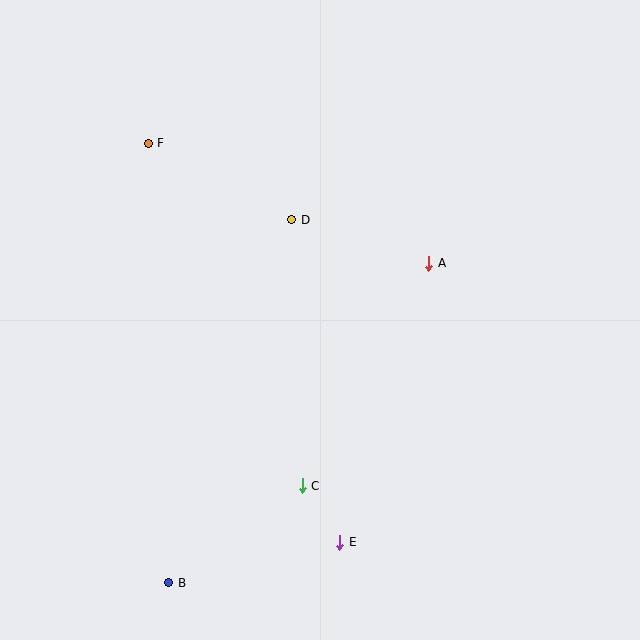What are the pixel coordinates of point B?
Point B is at (169, 583).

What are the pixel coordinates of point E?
Point E is at (340, 542).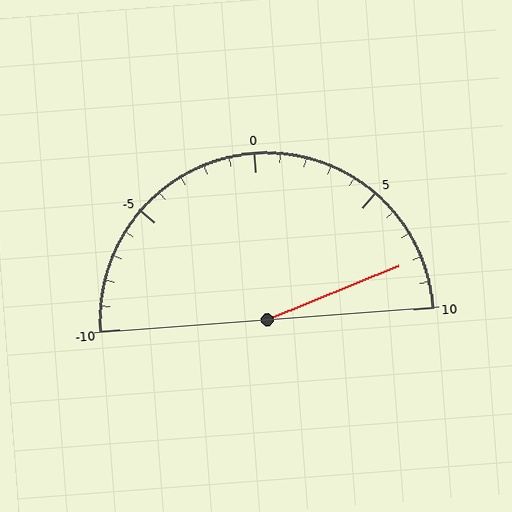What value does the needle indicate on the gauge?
The needle indicates approximately 8.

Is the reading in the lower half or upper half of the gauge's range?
The reading is in the upper half of the range (-10 to 10).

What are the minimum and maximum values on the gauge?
The gauge ranges from -10 to 10.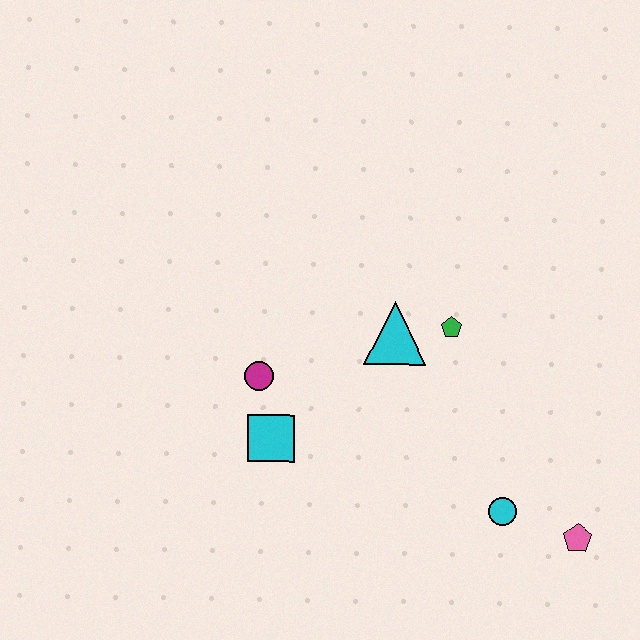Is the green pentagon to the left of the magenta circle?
No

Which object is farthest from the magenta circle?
The pink pentagon is farthest from the magenta circle.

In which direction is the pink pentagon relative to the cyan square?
The pink pentagon is to the right of the cyan square.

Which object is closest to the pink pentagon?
The cyan circle is closest to the pink pentagon.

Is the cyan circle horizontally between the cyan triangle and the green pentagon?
No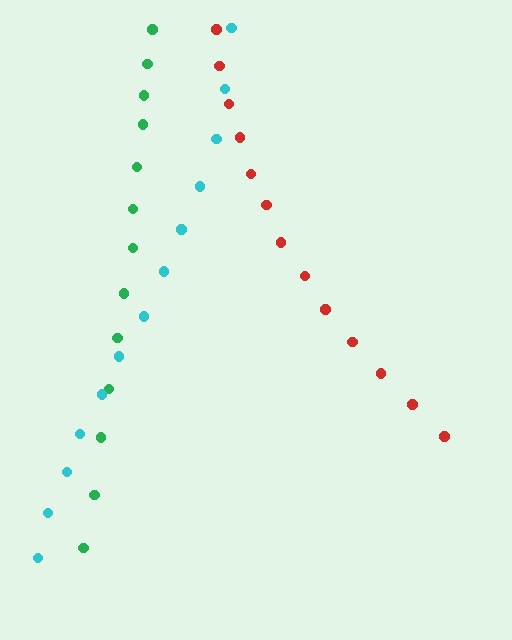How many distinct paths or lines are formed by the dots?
There are 3 distinct paths.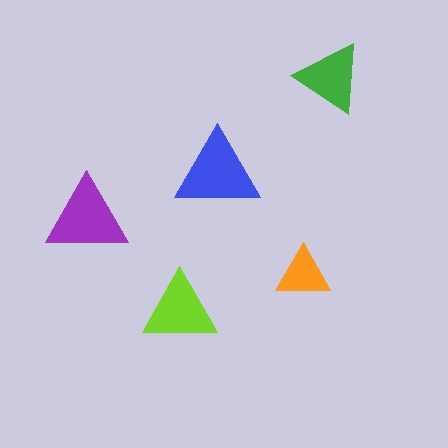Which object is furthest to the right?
The green triangle is rightmost.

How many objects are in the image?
There are 5 objects in the image.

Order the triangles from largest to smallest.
the blue one, the purple one, the lime one, the green one, the orange one.